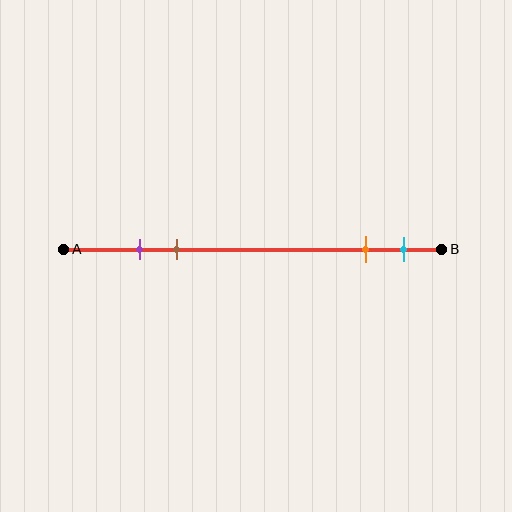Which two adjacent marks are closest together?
The purple and brown marks are the closest adjacent pair.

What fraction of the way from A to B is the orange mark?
The orange mark is approximately 80% (0.8) of the way from A to B.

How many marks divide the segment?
There are 4 marks dividing the segment.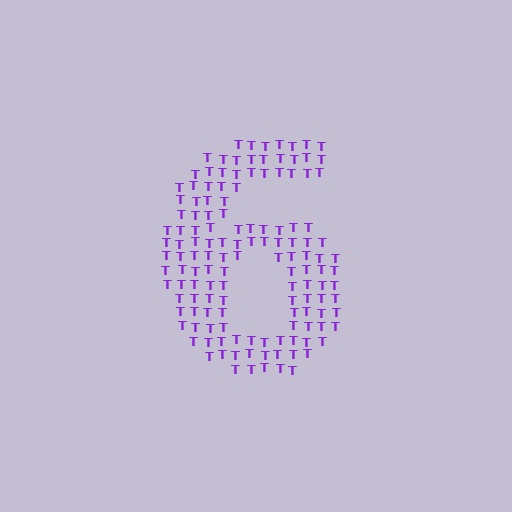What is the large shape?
The large shape is the digit 6.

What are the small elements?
The small elements are letter T's.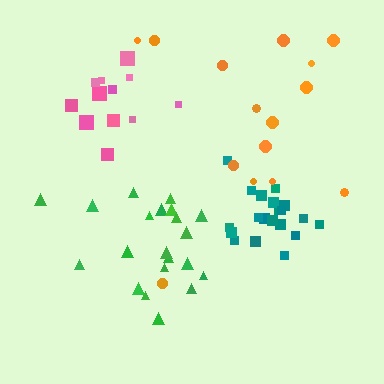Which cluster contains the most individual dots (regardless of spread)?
Green (21).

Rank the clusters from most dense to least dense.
teal, pink, green, orange.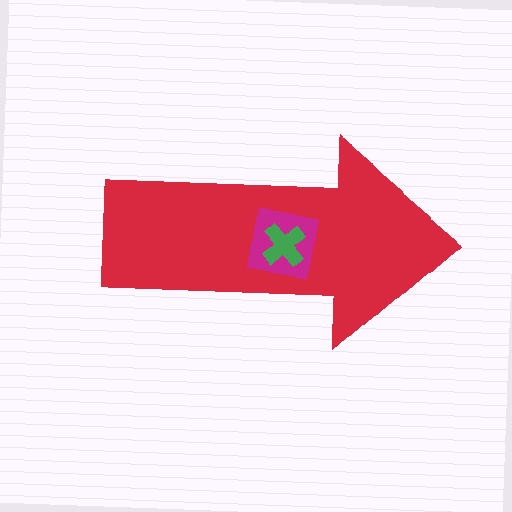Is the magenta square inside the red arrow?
Yes.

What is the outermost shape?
The red arrow.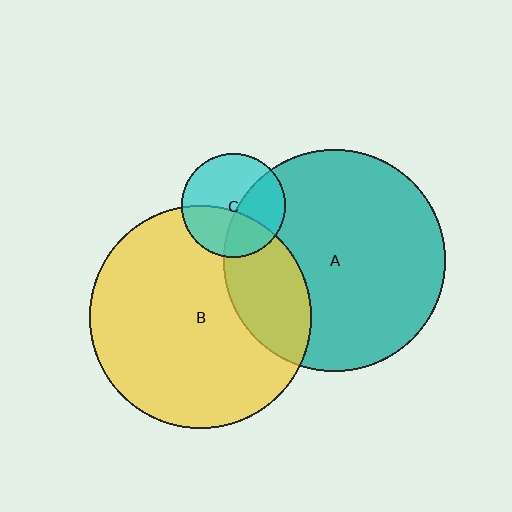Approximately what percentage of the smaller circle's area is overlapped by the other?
Approximately 25%.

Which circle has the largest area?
Circle B (yellow).